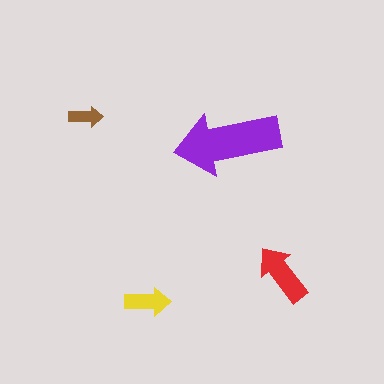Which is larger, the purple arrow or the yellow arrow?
The purple one.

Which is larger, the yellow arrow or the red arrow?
The red one.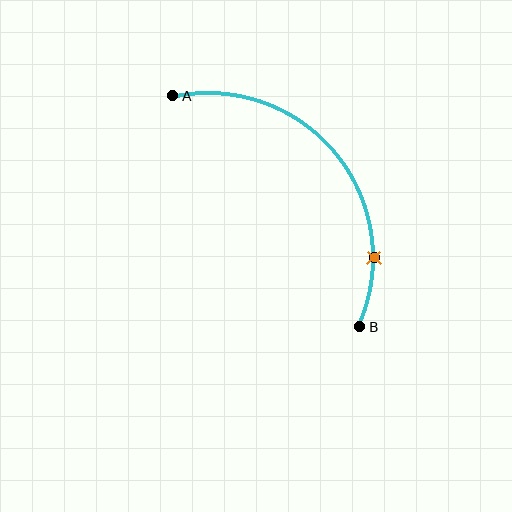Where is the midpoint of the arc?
The arc midpoint is the point on the curve farthest from the straight line joining A and B. It sits above and to the right of that line.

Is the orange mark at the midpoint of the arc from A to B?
No. The orange mark lies on the arc but is closer to endpoint B. The arc midpoint would be at the point on the curve equidistant along the arc from both A and B.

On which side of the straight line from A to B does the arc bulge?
The arc bulges above and to the right of the straight line connecting A and B.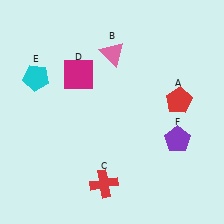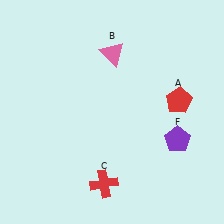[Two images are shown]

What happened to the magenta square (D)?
The magenta square (D) was removed in Image 2. It was in the top-left area of Image 1.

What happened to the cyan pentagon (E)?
The cyan pentagon (E) was removed in Image 2. It was in the top-left area of Image 1.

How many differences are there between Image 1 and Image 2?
There are 2 differences between the two images.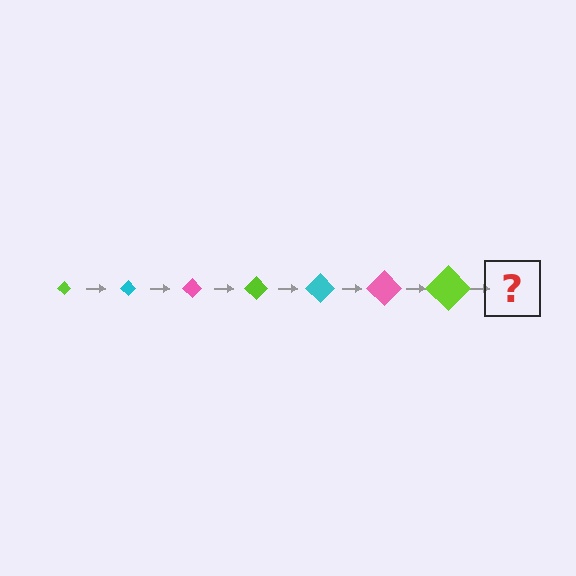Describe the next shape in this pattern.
It should be a cyan diamond, larger than the previous one.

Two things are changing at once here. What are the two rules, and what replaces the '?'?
The two rules are that the diamond grows larger each step and the color cycles through lime, cyan, and pink. The '?' should be a cyan diamond, larger than the previous one.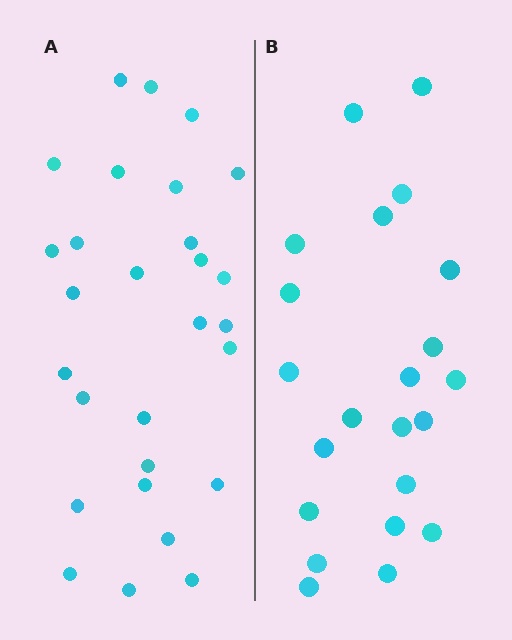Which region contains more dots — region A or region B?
Region A (the left region) has more dots.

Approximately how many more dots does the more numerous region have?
Region A has about 6 more dots than region B.